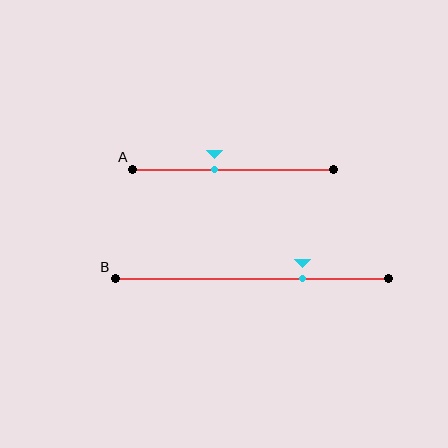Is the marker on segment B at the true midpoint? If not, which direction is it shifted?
No, the marker on segment B is shifted to the right by about 19% of the segment length.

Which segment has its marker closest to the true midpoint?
Segment A has its marker closest to the true midpoint.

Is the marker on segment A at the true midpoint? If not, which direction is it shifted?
No, the marker on segment A is shifted to the left by about 9% of the segment length.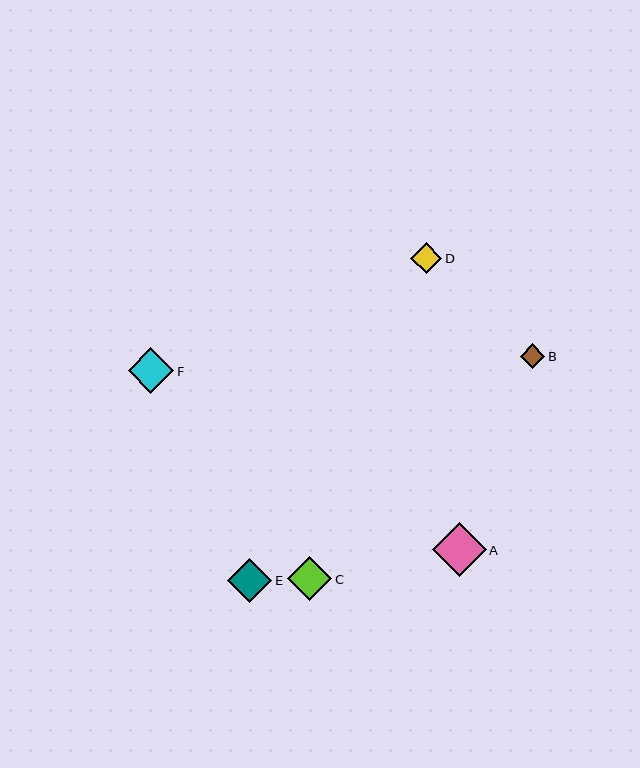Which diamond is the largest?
Diamond A is the largest with a size of approximately 54 pixels.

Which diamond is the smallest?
Diamond B is the smallest with a size of approximately 25 pixels.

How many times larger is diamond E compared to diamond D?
Diamond E is approximately 1.4 times the size of diamond D.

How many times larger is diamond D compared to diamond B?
Diamond D is approximately 1.3 times the size of diamond B.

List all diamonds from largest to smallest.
From largest to smallest: A, F, C, E, D, B.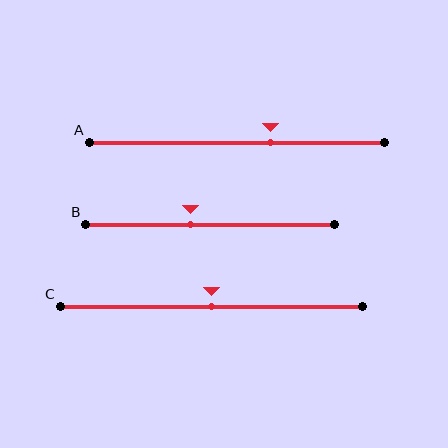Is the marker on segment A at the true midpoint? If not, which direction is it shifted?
No, the marker on segment A is shifted to the right by about 11% of the segment length.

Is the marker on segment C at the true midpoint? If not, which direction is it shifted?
Yes, the marker on segment C is at the true midpoint.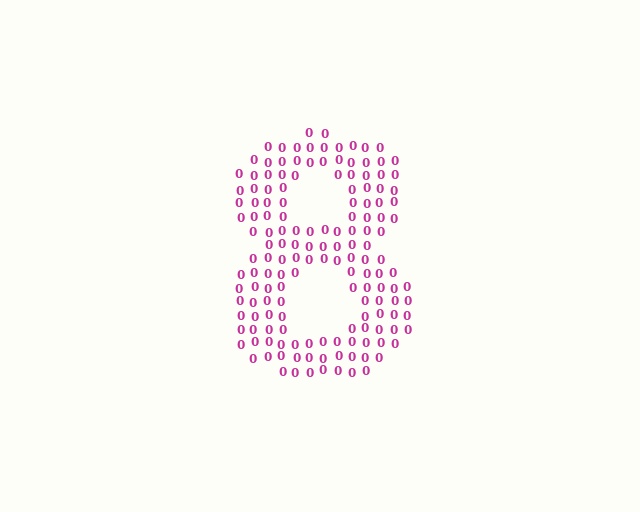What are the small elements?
The small elements are digit 0's.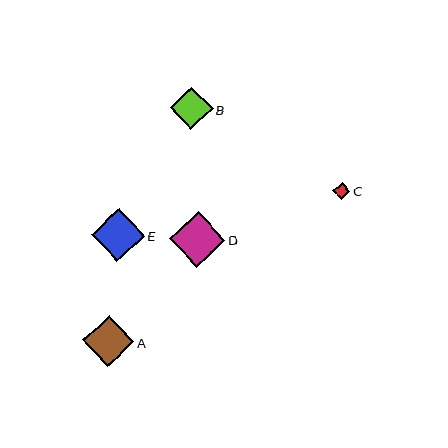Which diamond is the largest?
Diamond D is the largest with a size of approximately 56 pixels.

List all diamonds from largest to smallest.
From largest to smallest: D, E, A, B, C.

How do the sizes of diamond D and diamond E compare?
Diamond D and diamond E are approximately the same size.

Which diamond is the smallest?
Diamond C is the smallest with a size of approximately 17 pixels.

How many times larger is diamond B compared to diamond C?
Diamond B is approximately 2.5 times the size of diamond C.